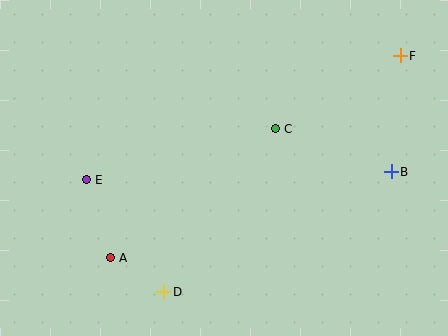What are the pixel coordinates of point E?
Point E is at (86, 180).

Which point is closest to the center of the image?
Point C at (275, 129) is closest to the center.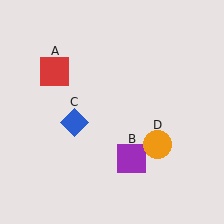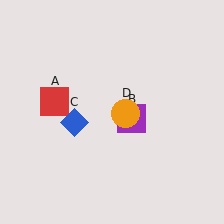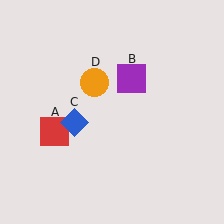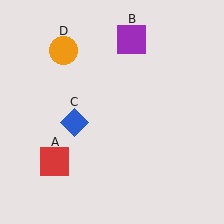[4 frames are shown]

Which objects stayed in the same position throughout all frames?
Blue diamond (object C) remained stationary.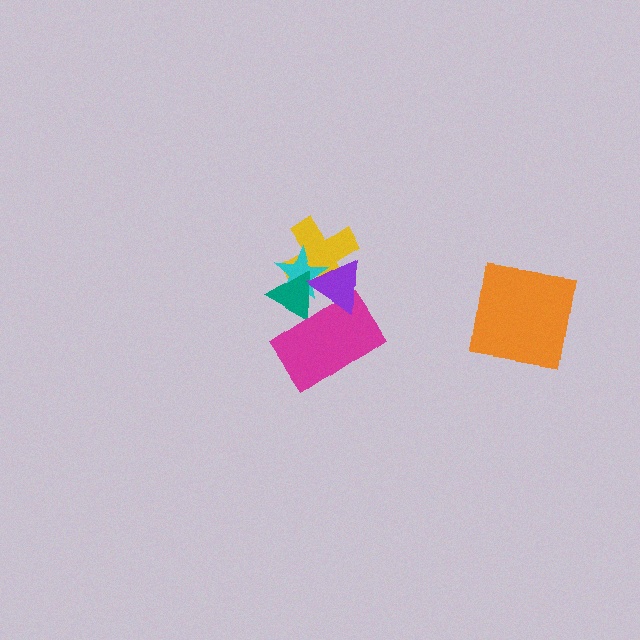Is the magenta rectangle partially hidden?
Yes, it is partially covered by another shape.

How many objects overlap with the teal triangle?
4 objects overlap with the teal triangle.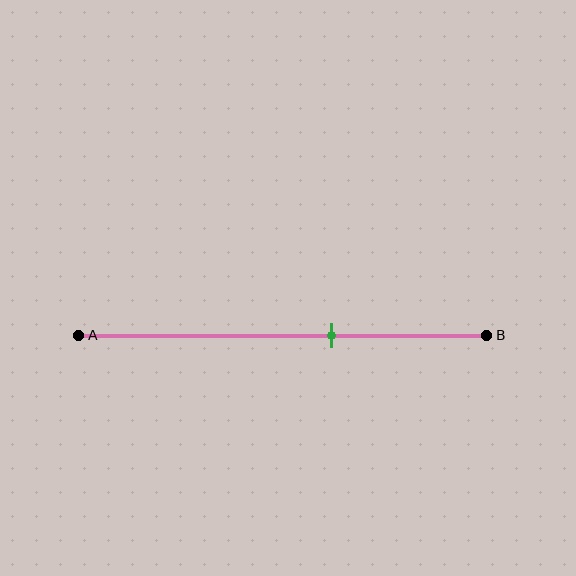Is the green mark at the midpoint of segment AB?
No, the mark is at about 60% from A, not at the 50% midpoint.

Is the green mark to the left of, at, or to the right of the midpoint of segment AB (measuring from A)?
The green mark is to the right of the midpoint of segment AB.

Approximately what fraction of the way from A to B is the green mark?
The green mark is approximately 60% of the way from A to B.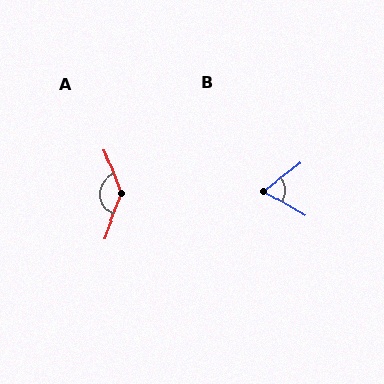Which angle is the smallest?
B, at approximately 67 degrees.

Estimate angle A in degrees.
Approximately 138 degrees.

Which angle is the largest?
A, at approximately 138 degrees.